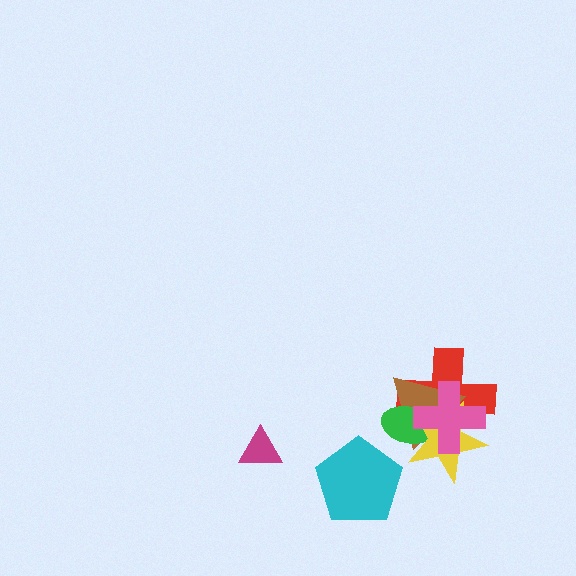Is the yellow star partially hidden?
Yes, it is partially covered by another shape.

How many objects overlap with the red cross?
4 objects overlap with the red cross.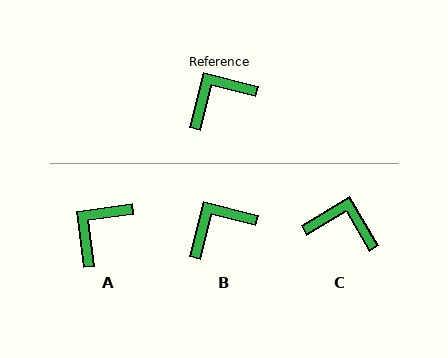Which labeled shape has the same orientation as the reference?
B.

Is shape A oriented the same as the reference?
No, it is off by about 22 degrees.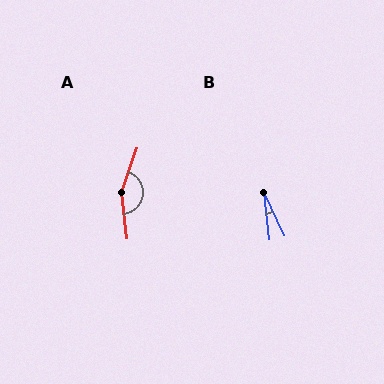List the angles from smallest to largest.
B (19°), A (155°).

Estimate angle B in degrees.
Approximately 19 degrees.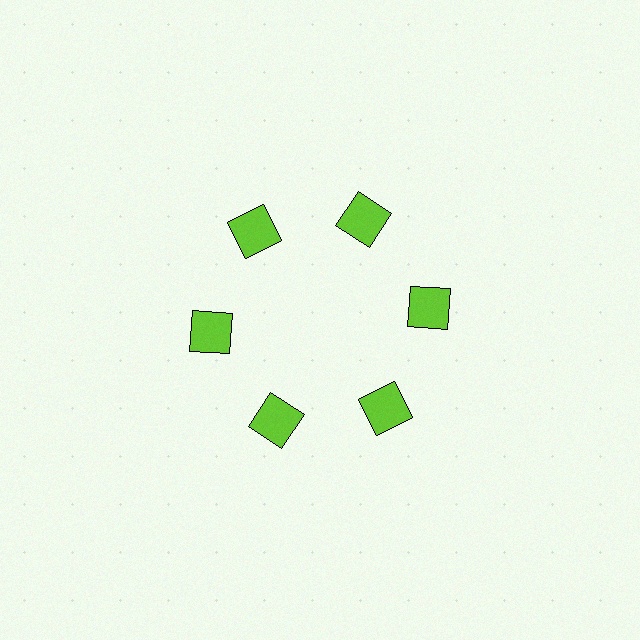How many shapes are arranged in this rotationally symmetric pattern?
There are 6 shapes, arranged in 6 groups of 1.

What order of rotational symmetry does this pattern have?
This pattern has 6-fold rotational symmetry.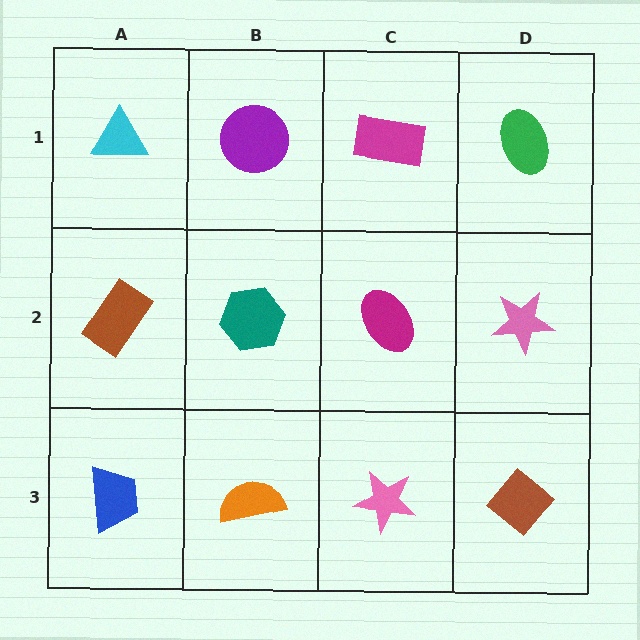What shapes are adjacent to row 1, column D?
A pink star (row 2, column D), a magenta rectangle (row 1, column C).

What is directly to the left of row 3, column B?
A blue trapezoid.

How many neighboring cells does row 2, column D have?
3.